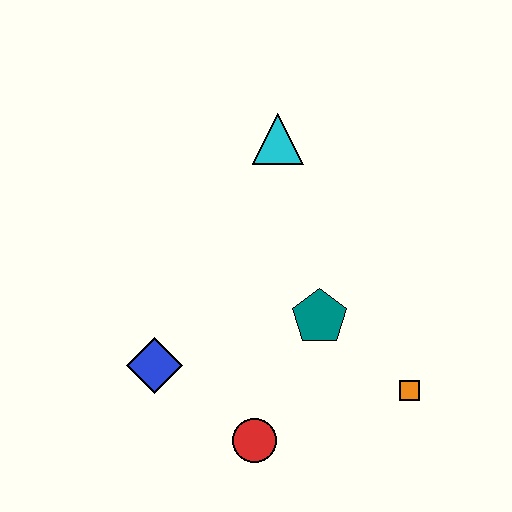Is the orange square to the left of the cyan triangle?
No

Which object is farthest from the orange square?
The cyan triangle is farthest from the orange square.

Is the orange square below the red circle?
No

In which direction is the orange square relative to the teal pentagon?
The orange square is to the right of the teal pentagon.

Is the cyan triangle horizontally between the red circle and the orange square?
Yes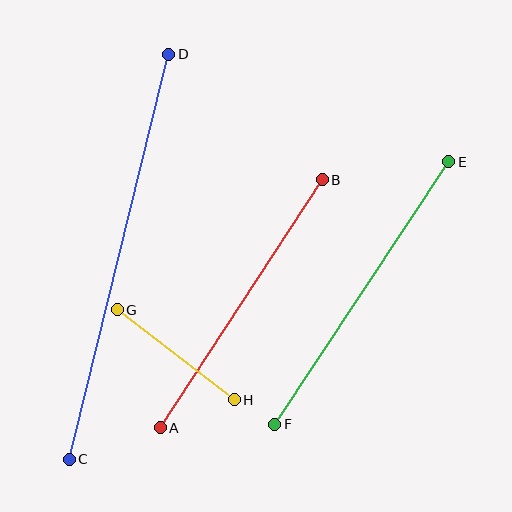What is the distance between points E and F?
The distance is approximately 315 pixels.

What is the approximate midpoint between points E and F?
The midpoint is at approximately (362, 293) pixels.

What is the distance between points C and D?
The distance is approximately 417 pixels.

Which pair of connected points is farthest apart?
Points C and D are farthest apart.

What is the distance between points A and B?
The distance is approximately 296 pixels.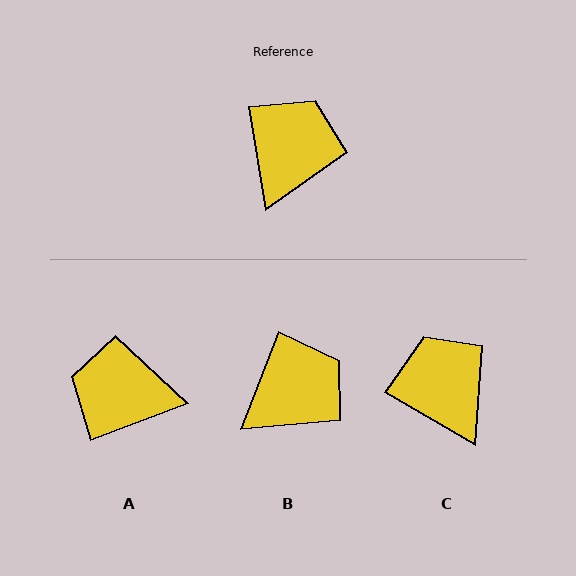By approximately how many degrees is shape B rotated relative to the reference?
Approximately 31 degrees clockwise.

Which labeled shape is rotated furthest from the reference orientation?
A, about 102 degrees away.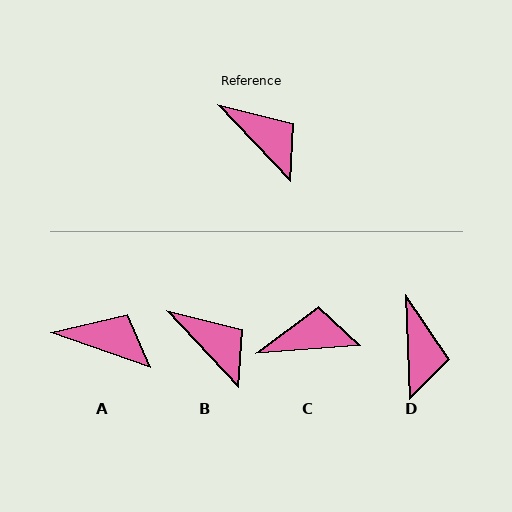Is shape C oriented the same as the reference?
No, it is off by about 51 degrees.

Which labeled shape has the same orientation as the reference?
B.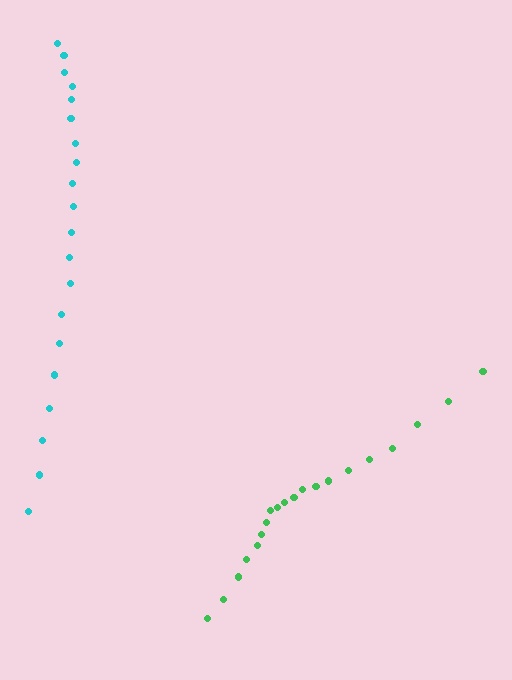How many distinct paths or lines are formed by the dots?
There are 2 distinct paths.